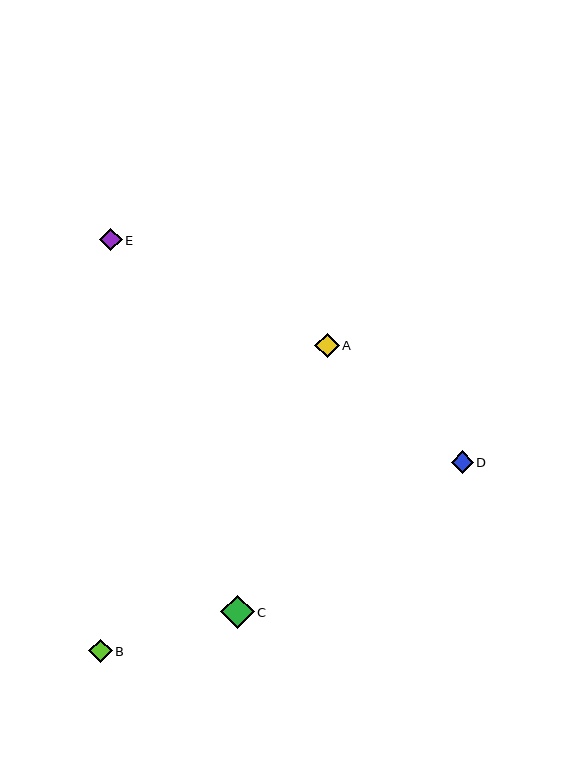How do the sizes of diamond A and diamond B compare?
Diamond A and diamond B are approximately the same size.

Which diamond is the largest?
Diamond C is the largest with a size of approximately 33 pixels.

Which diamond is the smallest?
Diamond D is the smallest with a size of approximately 22 pixels.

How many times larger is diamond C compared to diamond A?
Diamond C is approximately 1.4 times the size of diamond A.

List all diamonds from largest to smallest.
From largest to smallest: C, A, B, E, D.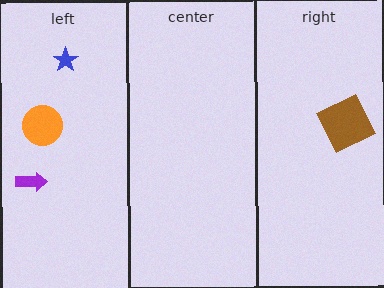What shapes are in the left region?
The blue star, the purple arrow, the orange circle.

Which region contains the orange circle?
The left region.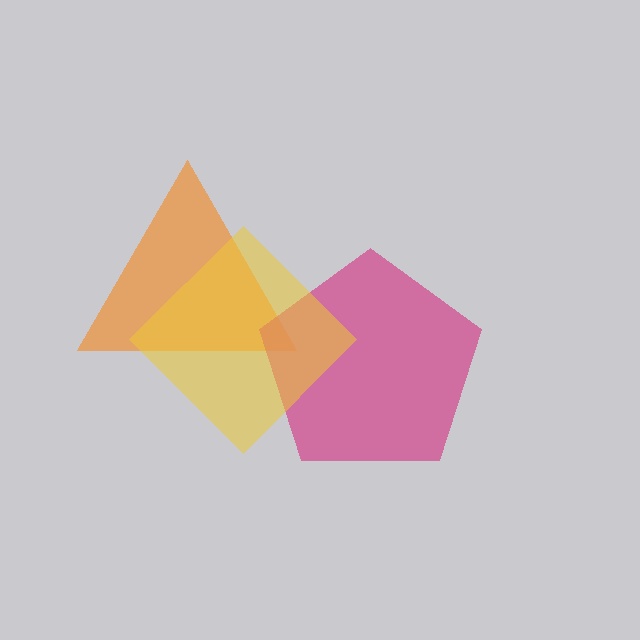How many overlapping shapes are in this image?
There are 3 overlapping shapes in the image.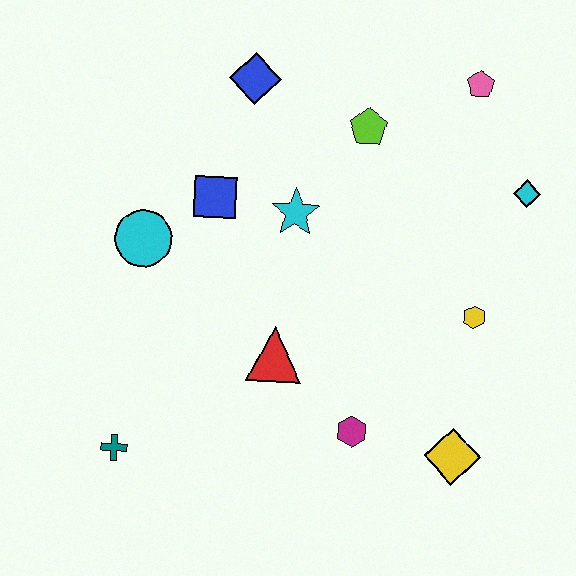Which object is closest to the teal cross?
The red triangle is closest to the teal cross.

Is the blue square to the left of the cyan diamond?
Yes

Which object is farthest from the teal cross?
The pink pentagon is farthest from the teal cross.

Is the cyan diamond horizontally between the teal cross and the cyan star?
No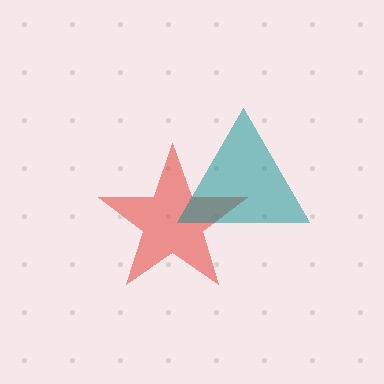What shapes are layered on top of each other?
The layered shapes are: a red star, a teal triangle.